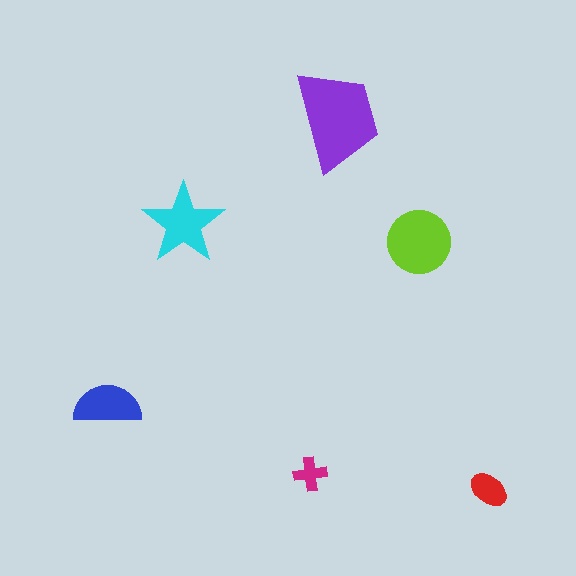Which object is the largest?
The purple trapezoid.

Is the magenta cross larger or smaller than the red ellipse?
Smaller.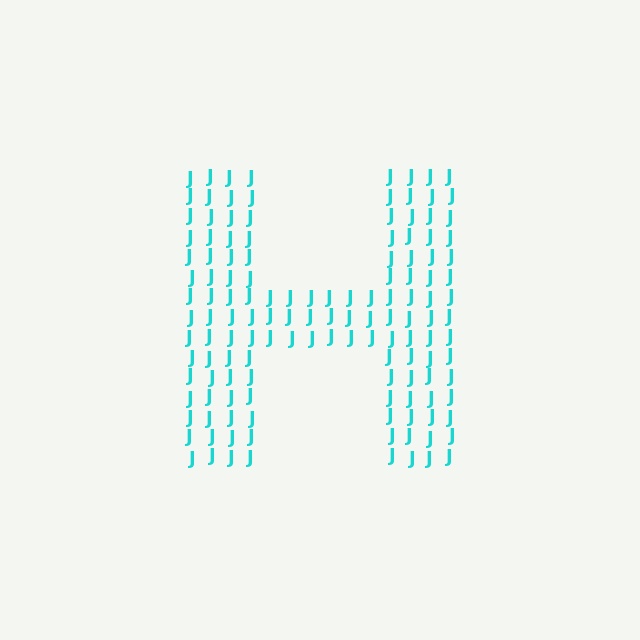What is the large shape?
The large shape is the letter H.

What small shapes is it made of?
It is made of small letter J's.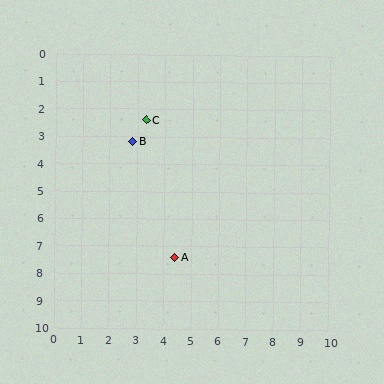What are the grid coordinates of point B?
Point B is at approximately (2.8, 3.2).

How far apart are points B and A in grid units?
Points B and A are about 4.5 grid units apart.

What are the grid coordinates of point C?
Point C is at approximately (3.3, 2.4).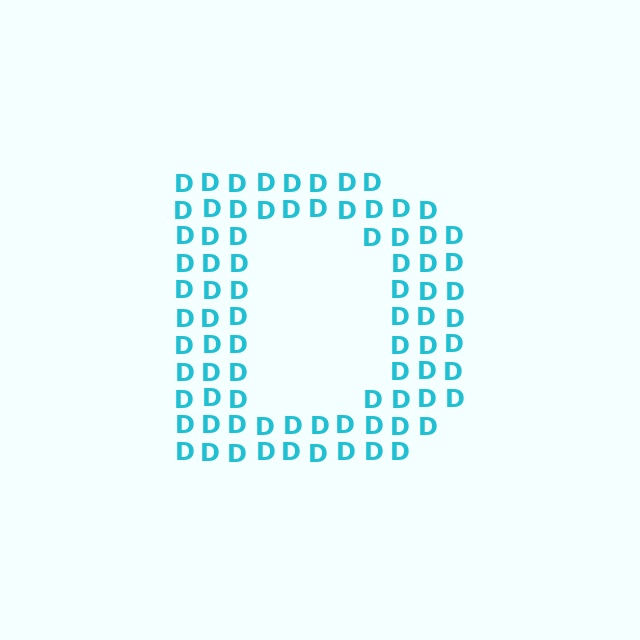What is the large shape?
The large shape is the letter D.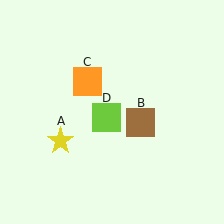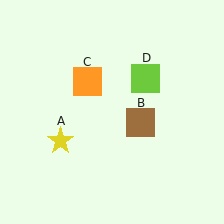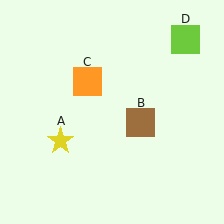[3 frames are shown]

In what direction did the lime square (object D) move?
The lime square (object D) moved up and to the right.